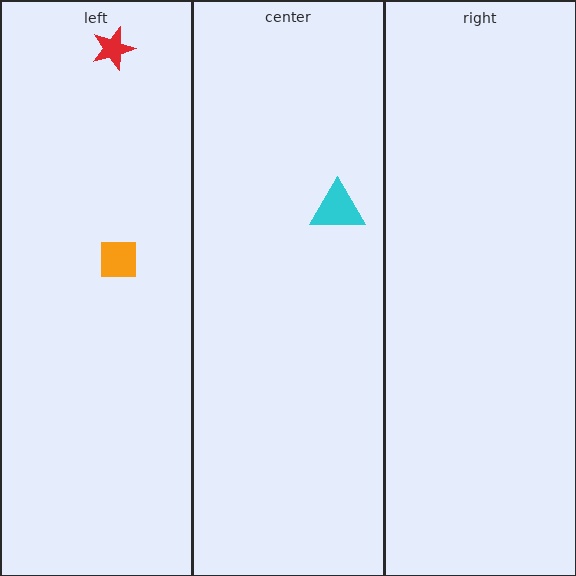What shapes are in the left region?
The red star, the orange square.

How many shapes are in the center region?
1.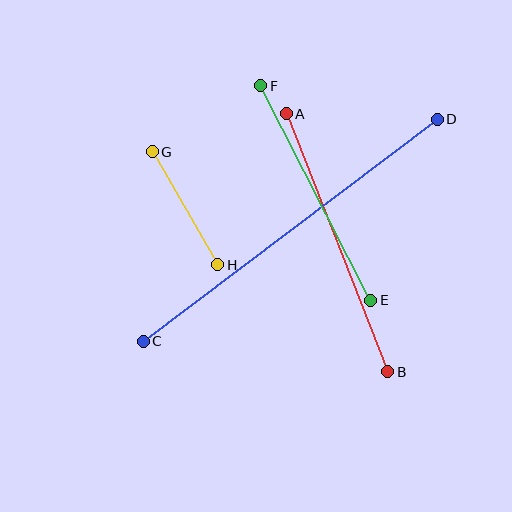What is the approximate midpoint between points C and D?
The midpoint is at approximately (290, 230) pixels.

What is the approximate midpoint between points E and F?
The midpoint is at approximately (316, 193) pixels.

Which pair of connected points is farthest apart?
Points C and D are farthest apart.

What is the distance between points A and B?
The distance is approximately 278 pixels.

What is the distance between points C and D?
The distance is approximately 368 pixels.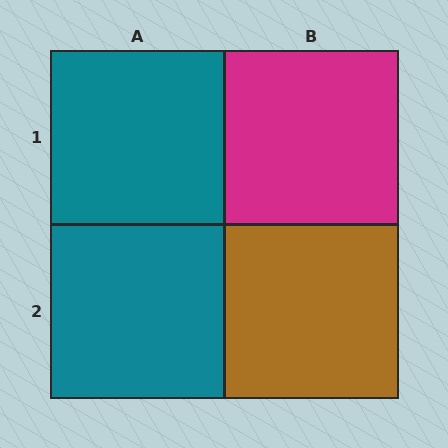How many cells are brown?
1 cell is brown.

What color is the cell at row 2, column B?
Brown.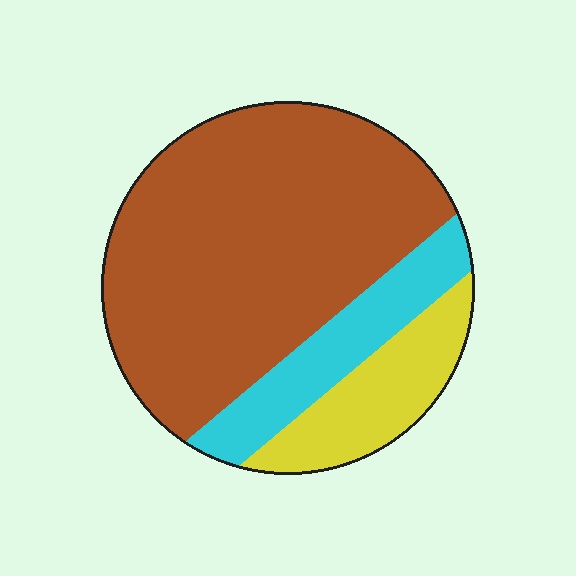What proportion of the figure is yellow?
Yellow takes up less than a sixth of the figure.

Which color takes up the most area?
Brown, at roughly 65%.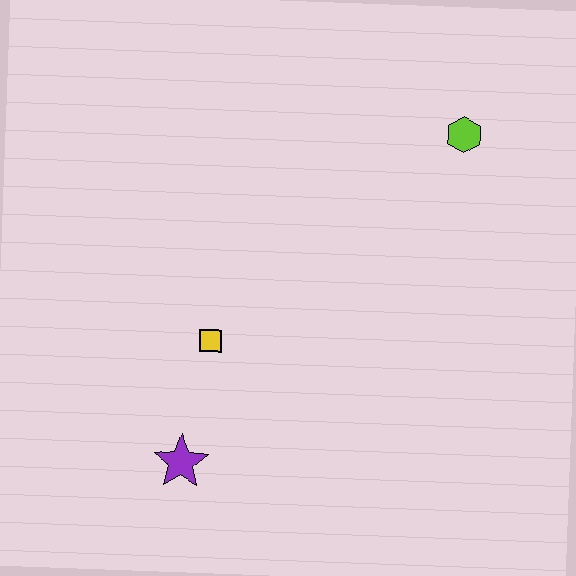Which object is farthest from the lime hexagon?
The purple star is farthest from the lime hexagon.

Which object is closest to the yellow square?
The purple star is closest to the yellow square.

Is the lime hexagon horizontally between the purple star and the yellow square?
No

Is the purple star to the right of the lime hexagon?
No